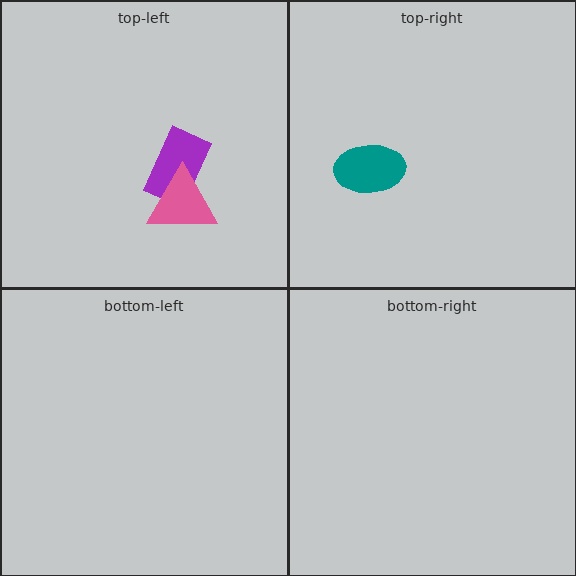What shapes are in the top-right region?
The teal ellipse.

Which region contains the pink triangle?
The top-left region.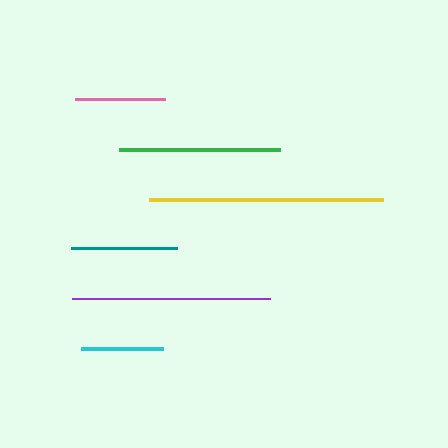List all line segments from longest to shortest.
From longest to shortest: yellow, purple, green, teal, pink, cyan.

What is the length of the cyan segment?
The cyan segment is approximately 82 pixels long.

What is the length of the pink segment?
The pink segment is approximately 89 pixels long.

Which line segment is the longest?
The yellow line is the longest at approximately 234 pixels.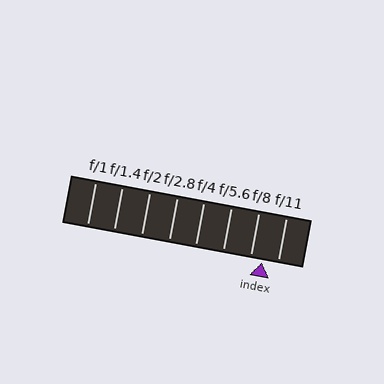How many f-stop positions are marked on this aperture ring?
There are 8 f-stop positions marked.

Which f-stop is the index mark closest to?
The index mark is closest to f/8.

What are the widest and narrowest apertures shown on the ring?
The widest aperture shown is f/1 and the narrowest is f/11.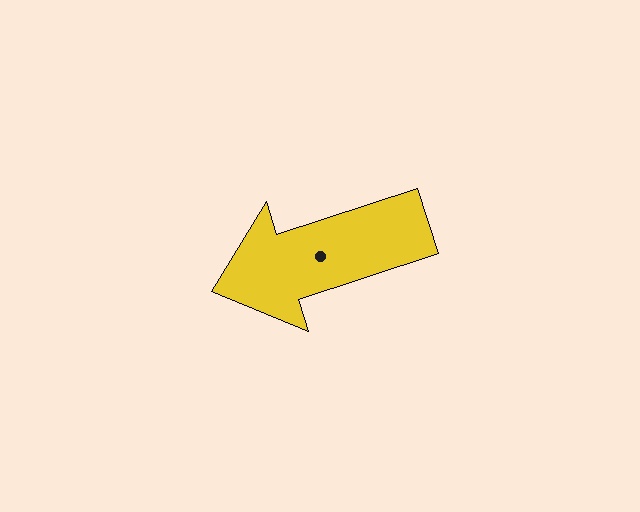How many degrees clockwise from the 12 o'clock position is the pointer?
Approximately 252 degrees.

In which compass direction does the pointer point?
West.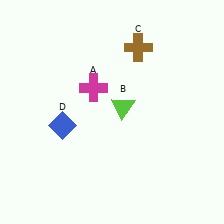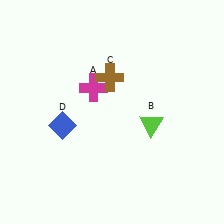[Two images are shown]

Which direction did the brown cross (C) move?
The brown cross (C) moved down.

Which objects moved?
The objects that moved are: the lime triangle (B), the brown cross (C).